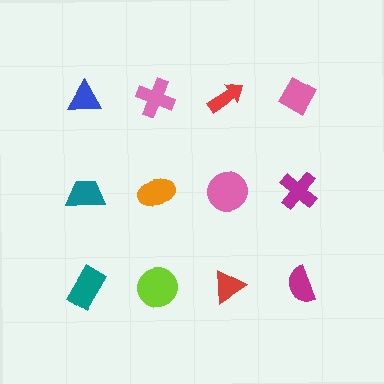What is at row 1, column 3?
A red arrow.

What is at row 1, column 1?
A blue triangle.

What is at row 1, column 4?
A pink diamond.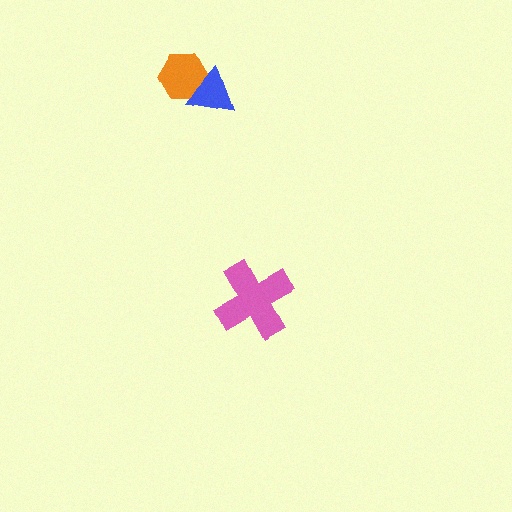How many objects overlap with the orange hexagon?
1 object overlaps with the orange hexagon.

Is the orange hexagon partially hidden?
Yes, it is partially covered by another shape.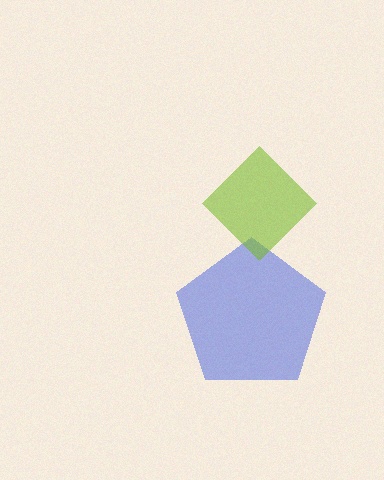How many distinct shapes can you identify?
There are 2 distinct shapes: a blue pentagon, a lime diamond.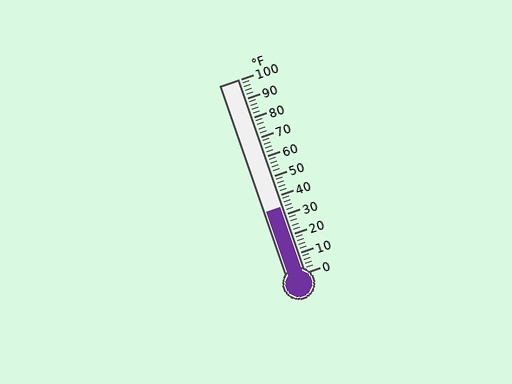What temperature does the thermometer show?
The thermometer shows approximately 34°F.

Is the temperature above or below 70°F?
The temperature is below 70°F.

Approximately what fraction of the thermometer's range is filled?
The thermometer is filled to approximately 35% of its range.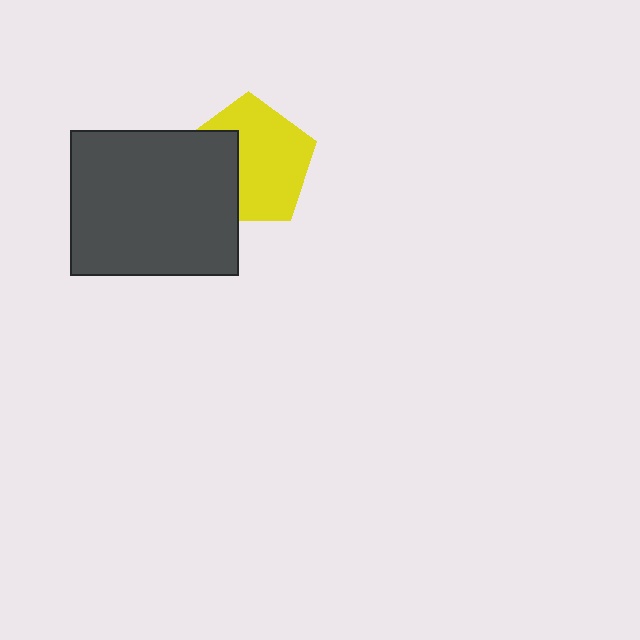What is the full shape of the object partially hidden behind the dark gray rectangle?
The partially hidden object is a yellow pentagon.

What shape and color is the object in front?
The object in front is a dark gray rectangle.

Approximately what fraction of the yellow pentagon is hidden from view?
Roughly 35% of the yellow pentagon is hidden behind the dark gray rectangle.